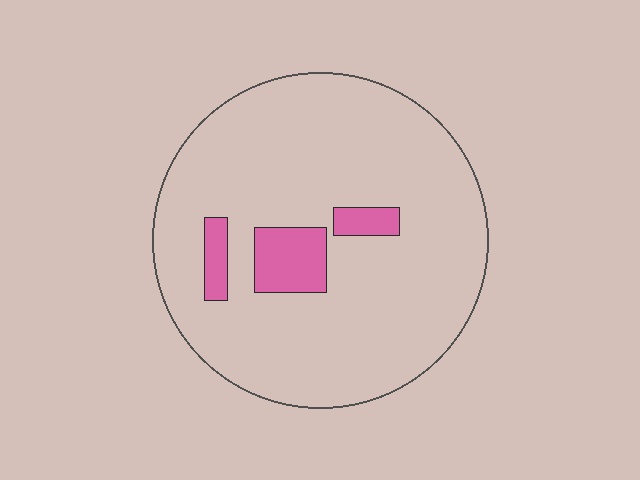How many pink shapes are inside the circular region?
3.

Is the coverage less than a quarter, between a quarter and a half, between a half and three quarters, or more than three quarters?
Less than a quarter.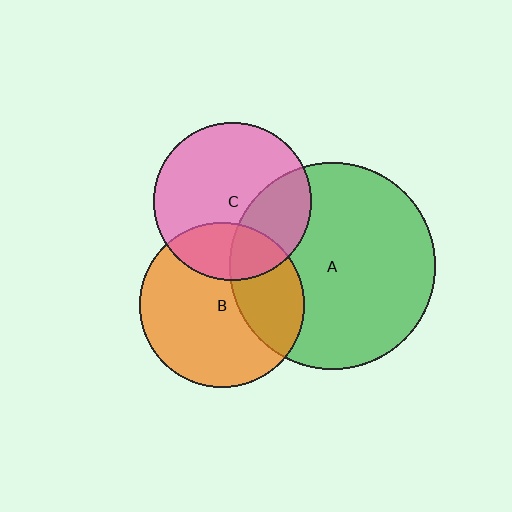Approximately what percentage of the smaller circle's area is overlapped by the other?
Approximately 30%.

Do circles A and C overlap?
Yes.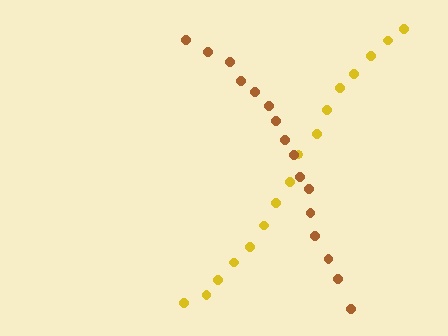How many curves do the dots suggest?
There are 2 distinct paths.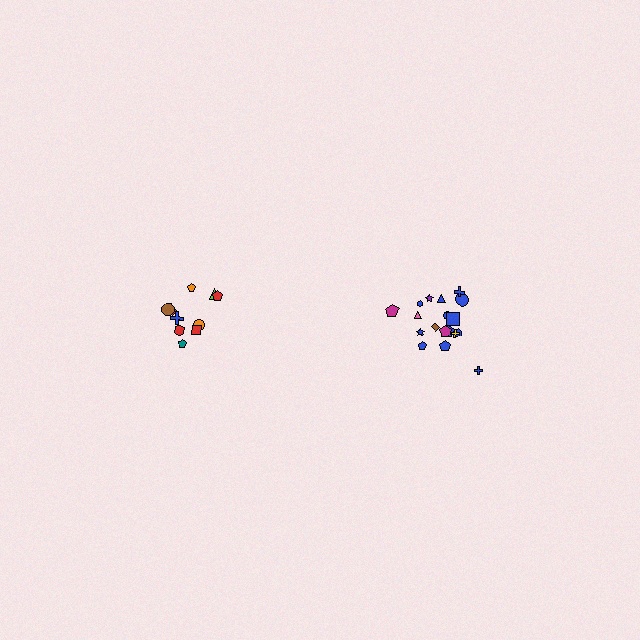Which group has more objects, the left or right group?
The right group.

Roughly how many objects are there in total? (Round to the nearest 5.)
Roughly 30 objects in total.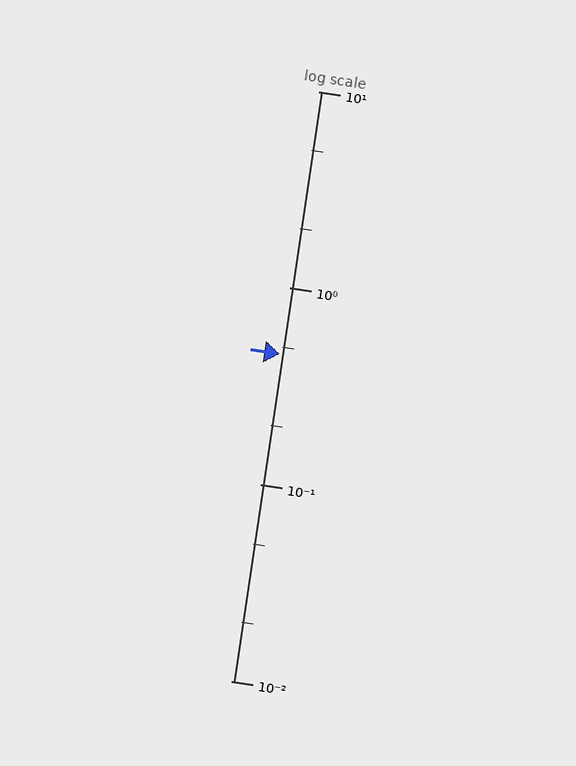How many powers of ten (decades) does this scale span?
The scale spans 3 decades, from 0.01 to 10.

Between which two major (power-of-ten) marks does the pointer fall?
The pointer is between 0.1 and 1.